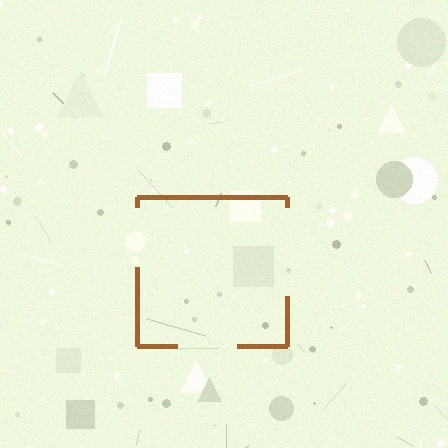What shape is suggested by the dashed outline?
The dashed outline suggests a square.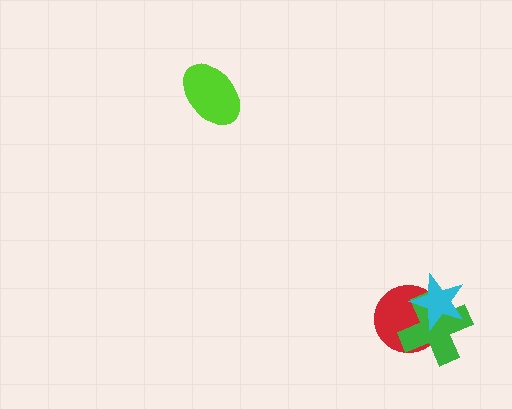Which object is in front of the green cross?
The cyan star is in front of the green cross.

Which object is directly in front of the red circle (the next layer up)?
The green cross is directly in front of the red circle.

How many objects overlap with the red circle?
2 objects overlap with the red circle.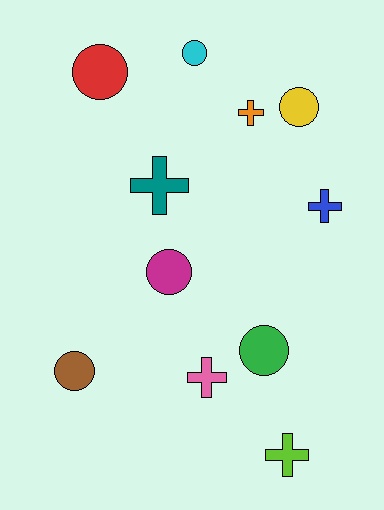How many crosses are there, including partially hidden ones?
There are 5 crosses.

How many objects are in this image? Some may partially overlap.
There are 11 objects.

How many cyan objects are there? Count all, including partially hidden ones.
There is 1 cyan object.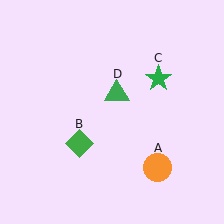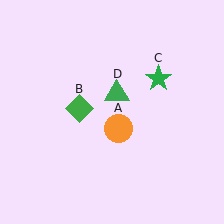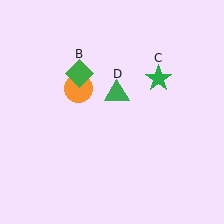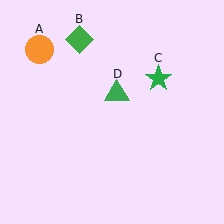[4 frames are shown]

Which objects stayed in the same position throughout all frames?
Green star (object C) and green triangle (object D) remained stationary.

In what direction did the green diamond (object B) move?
The green diamond (object B) moved up.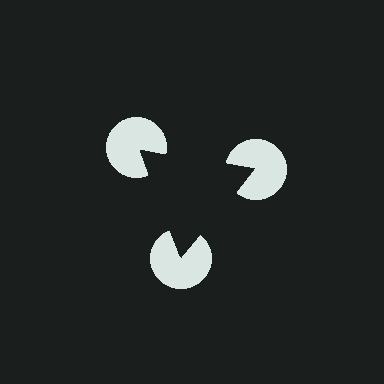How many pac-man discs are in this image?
There are 3 — one at each vertex of the illusory triangle.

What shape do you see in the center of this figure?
An illusory triangle — its edges are inferred from the aligned wedge cuts in the pac-man discs, not physically drawn.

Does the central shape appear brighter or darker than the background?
It typically appears slightly darker than the background, even though no actual brightness change is drawn.